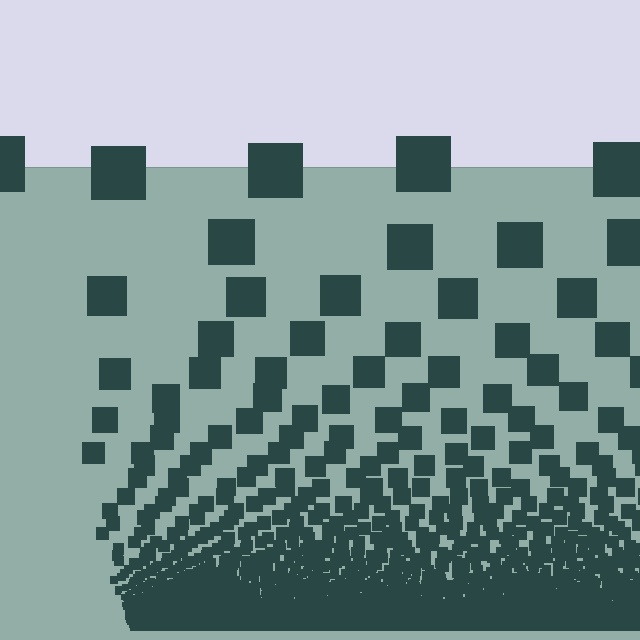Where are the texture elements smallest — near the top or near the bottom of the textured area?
Near the bottom.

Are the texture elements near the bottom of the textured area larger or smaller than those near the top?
Smaller. The gradient is inverted — elements near the bottom are smaller and denser.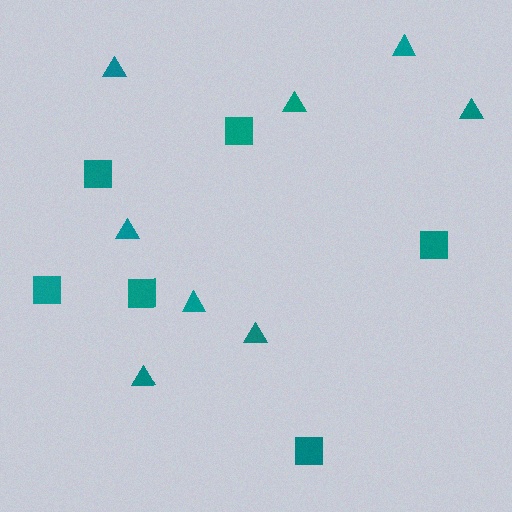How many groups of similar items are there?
There are 2 groups: one group of squares (6) and one group of triangles (8).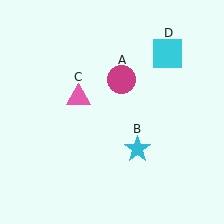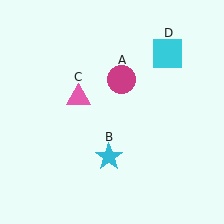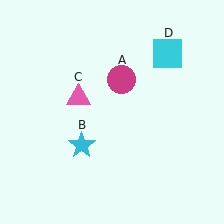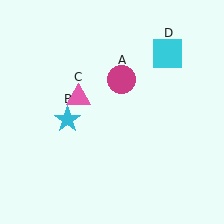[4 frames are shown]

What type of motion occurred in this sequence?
The cyan star (object B) rotated clockwise around the center of the scene.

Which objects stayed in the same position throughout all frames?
Magenta circle (object A) and pink triangle (object C) and cyan square (object D) remained stationary.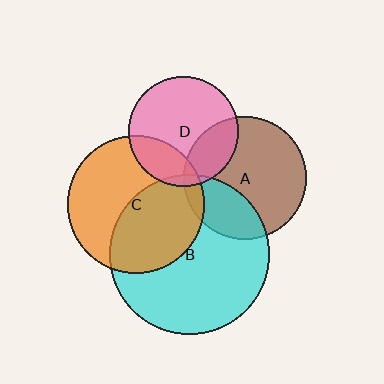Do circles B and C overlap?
Yes.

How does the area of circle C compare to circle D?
Approximately 1.6 times.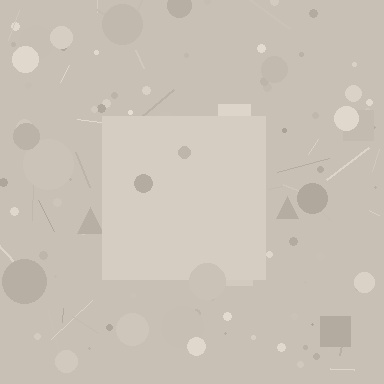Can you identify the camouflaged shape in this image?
The camouflaged shape is a square.